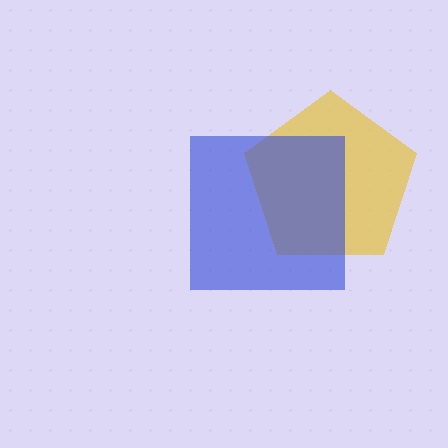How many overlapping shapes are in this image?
There are 2 overlapping shapes in the image.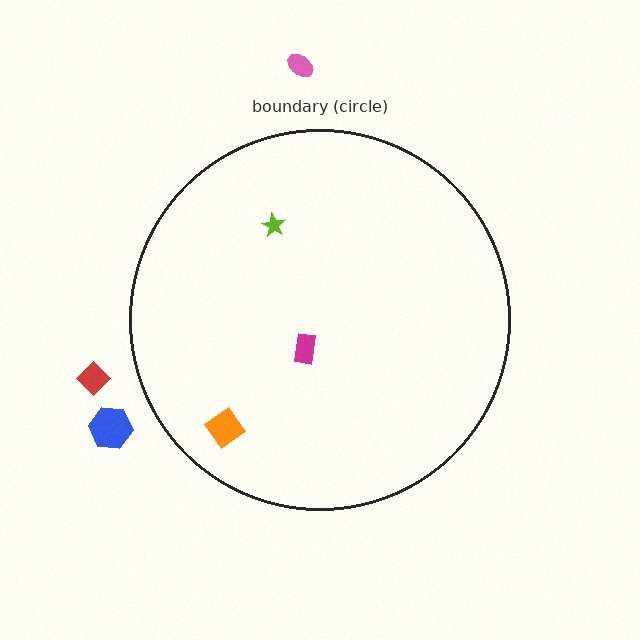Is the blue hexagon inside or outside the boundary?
Outside.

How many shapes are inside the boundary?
3 inside, 3 outside.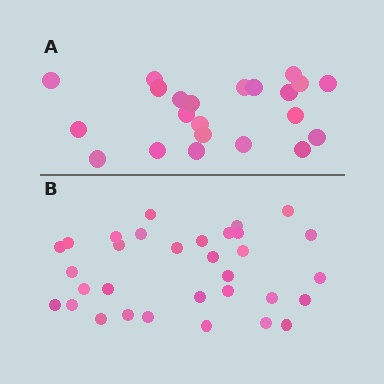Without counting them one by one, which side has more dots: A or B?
Region B (the bottom region) has more dots.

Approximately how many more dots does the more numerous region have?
Region B has roughly 10 or so more dots than region A.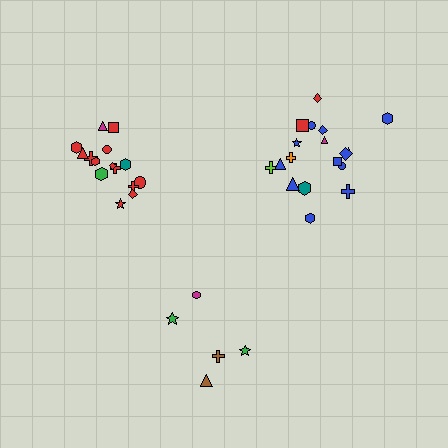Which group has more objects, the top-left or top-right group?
The top-right group.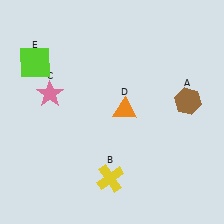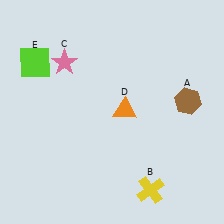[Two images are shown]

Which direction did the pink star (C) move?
The pink star (C) moved up.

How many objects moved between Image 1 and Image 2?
2 objects moved between the two images.